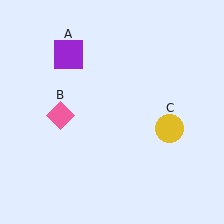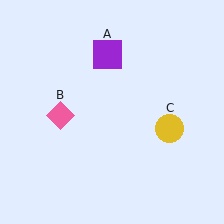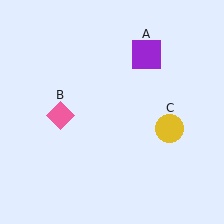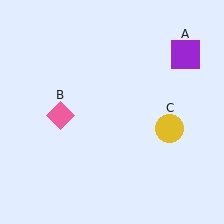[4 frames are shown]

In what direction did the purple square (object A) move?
The purple square (object A) moved right.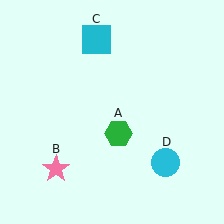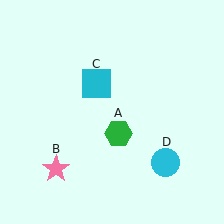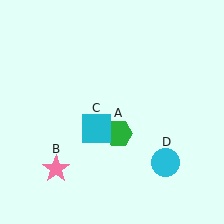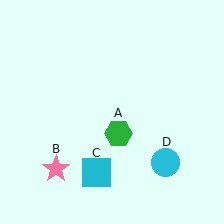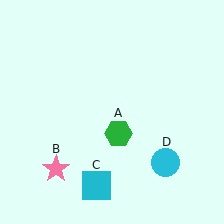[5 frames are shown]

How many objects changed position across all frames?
1 object changed position: cyan square (object C).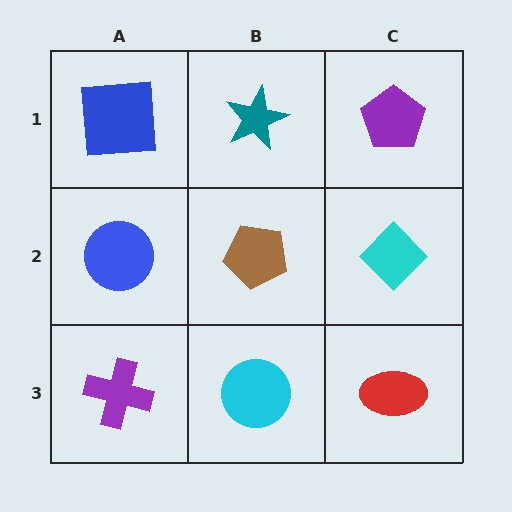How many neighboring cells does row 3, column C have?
2.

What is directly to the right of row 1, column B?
A purple pentagon.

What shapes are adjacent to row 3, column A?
A blue circle (row 2, column A), a cyan circle (row 3, column B).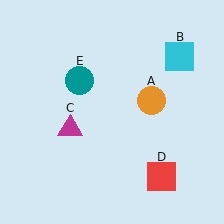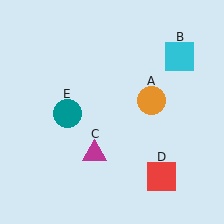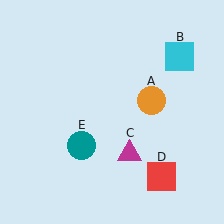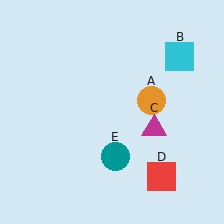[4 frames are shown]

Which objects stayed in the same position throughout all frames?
Orange circle (object A) and cyan square (object B) and red square (object D) remained stationary.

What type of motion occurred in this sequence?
The magenta triangle (object C), teal circle (object E) rotated counterclockwise around the center of the scene.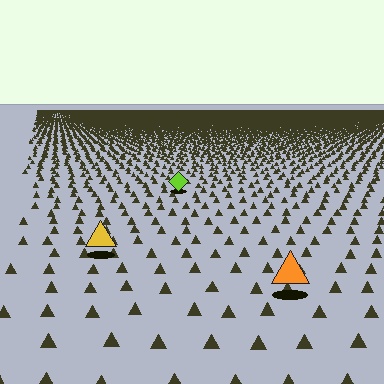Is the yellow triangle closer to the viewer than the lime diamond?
Yes. The yellow triangle is closer — you can tell from the texture gradient: the ground texture is coarser near it.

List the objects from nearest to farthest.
From nearest to farthest: the orange triangle, the yellow triangle, the lime diamond.